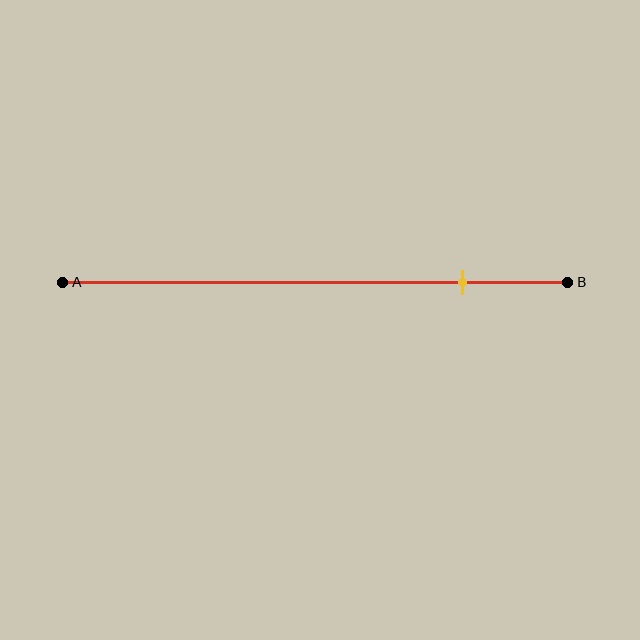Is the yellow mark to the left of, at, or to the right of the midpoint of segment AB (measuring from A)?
The yellow mark is to the right of the midpoint of segment AB.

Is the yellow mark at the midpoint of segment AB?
No, the mark is at about 80% from A, not at the 50% midpoint.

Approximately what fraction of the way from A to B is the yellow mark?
The yellow mark is approximately 80% of the way from A to B.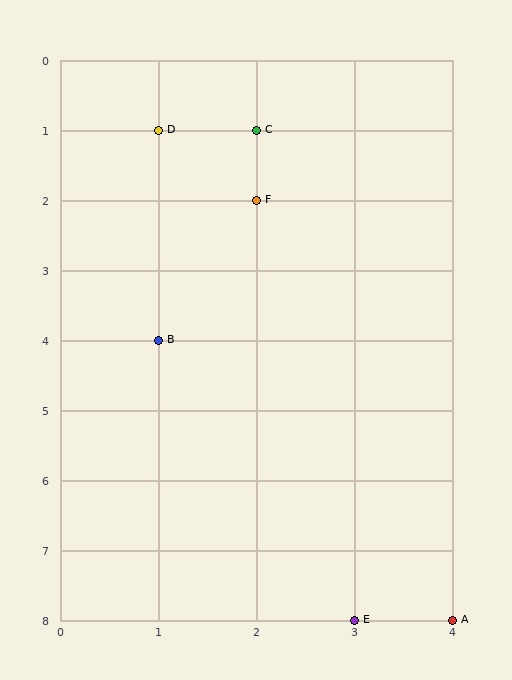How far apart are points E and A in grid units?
Points E and A are 1 column apart.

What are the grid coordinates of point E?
Point E is at grid coordinates (3, 8).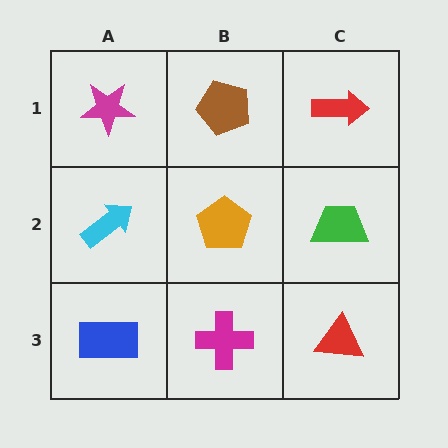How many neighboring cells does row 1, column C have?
2.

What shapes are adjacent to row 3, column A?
A cyan arrow (row 2, column A), a magenta cross (row 3, column B).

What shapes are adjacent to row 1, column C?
A green trapezoid (row 2, column C), a brown pentagon (row 1, column B).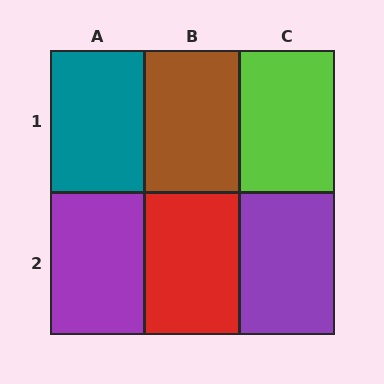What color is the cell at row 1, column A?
Teal.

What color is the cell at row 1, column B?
Brown.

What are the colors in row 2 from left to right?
Purple, red, purple.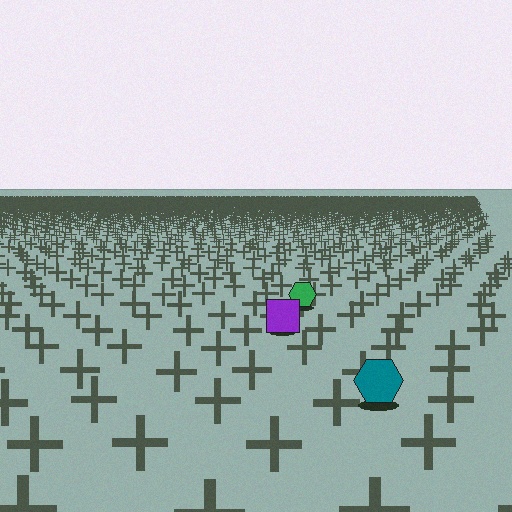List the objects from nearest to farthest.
From nearest to farthest: the teal hexagon, the purple square, the green hexagon.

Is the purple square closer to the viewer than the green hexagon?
Yes. The purple square is closer — you can tell from the texture gradient: the ground texture is coarser near it.